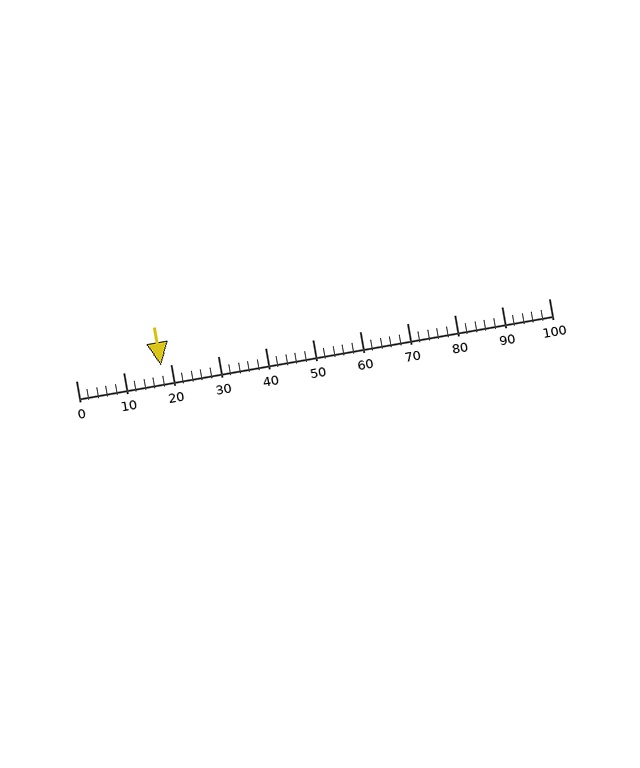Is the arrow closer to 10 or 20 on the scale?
The arrow is closer to 20.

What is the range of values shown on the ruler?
The ruler shows values from 0 to 100.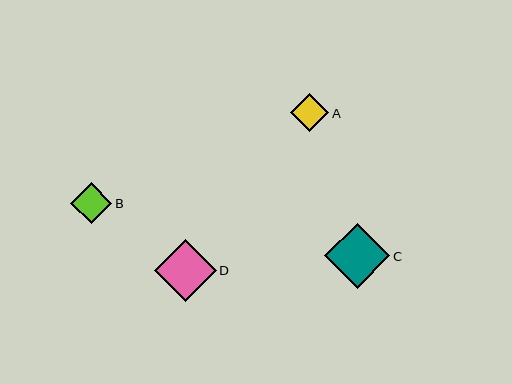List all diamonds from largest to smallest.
From largest to smallest: C, D, B, A.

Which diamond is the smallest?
Diamond A is the smallest with a size of approximately 38 pixels.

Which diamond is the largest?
Diamond C is the largest with a size of approximately 65 pixels.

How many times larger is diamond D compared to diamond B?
Diamond D is approximately 1.5 times the size of diamond B.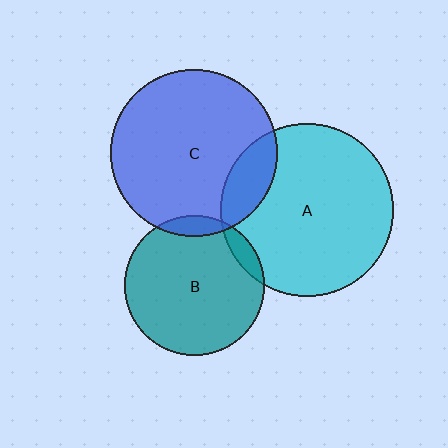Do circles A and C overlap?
Yes.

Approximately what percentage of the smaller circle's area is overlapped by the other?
Approximately 15%.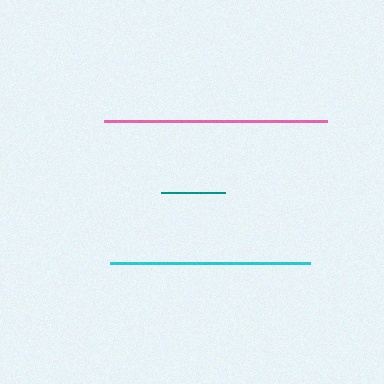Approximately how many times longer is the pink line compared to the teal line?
The pink line is approximately 3.5 times the length of the teal line.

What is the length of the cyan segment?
The cyan segment is approximately 200 pixels long.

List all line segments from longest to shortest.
From longest to shortest: pink, cyan, teal.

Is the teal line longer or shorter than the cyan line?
The cyan line is longer than the teal line.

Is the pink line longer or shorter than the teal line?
The pink line is longer than the teal line.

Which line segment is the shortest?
The teal line is the shortest at approximately 63 pixels.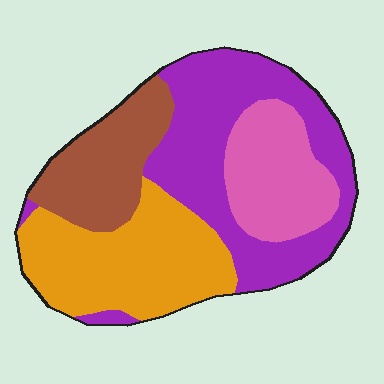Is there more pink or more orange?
Orange.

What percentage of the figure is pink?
Pink takes up about one sixth (1/6) of the figure.